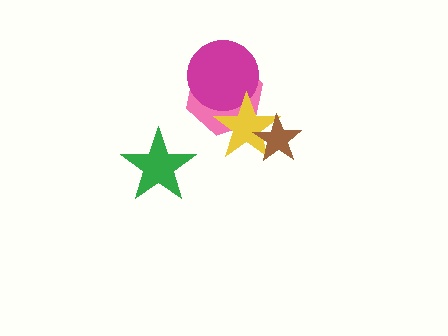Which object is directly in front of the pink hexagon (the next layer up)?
The magenta circle is directly in front of the pink hexagon.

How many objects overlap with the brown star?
1 object overlaps with the brown star.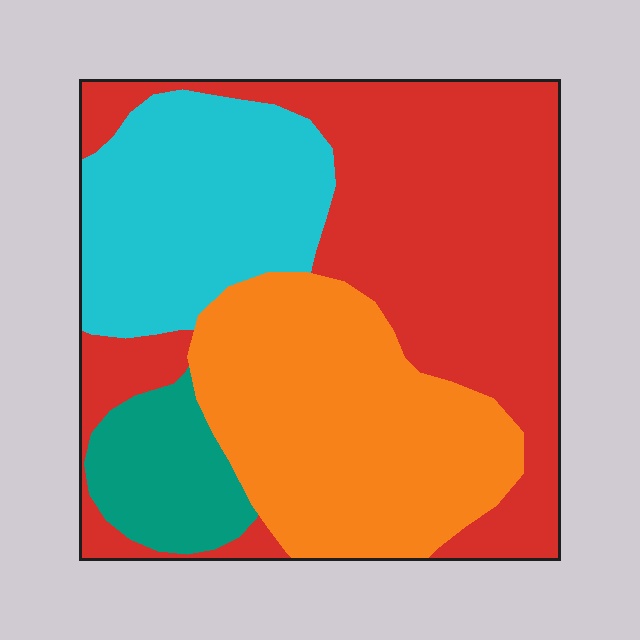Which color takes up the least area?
Teal, at roughly 10%.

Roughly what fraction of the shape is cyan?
Cyan covers 21% of the shape.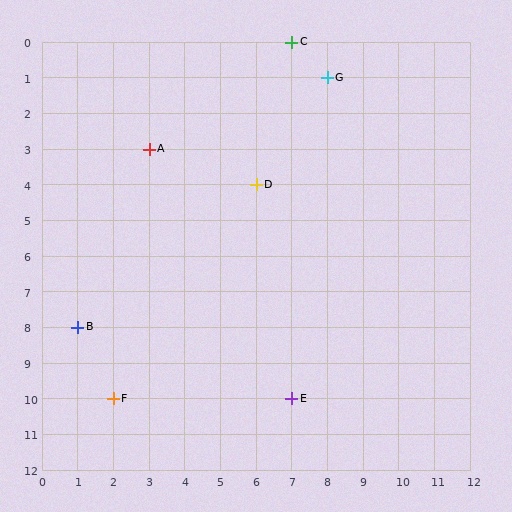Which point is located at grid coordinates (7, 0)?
Point C is at (7, 0).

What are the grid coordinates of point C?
Point C is at grid coordinates (7, 0).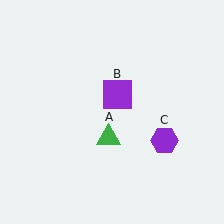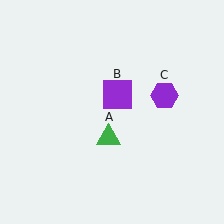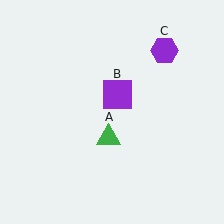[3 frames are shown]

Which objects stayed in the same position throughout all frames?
Green triangle (object A) and purple square (object B) remained stationary.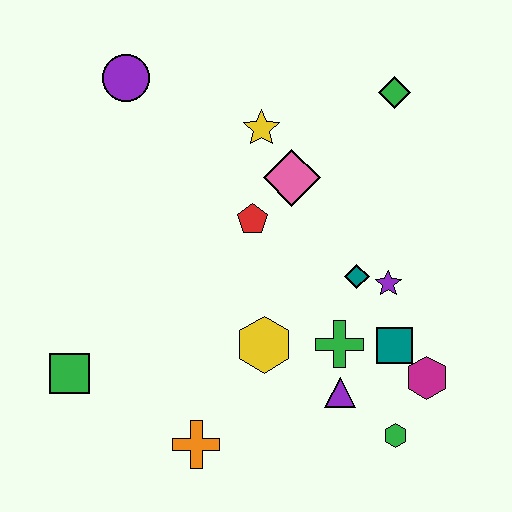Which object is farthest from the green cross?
The purple circle is farthest from the green cross.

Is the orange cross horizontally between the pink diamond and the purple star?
No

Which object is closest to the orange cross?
The yellow hexagon is closest to the orange cross.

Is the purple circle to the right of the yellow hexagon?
No